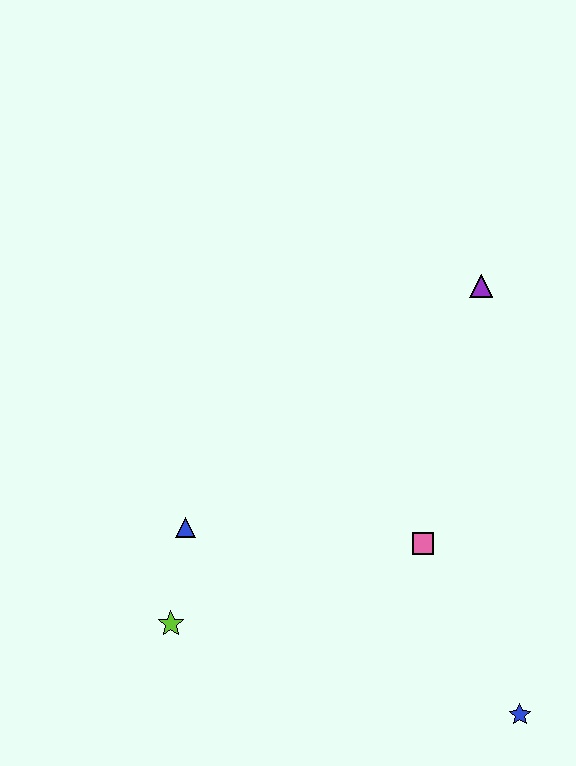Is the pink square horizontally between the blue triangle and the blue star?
Yes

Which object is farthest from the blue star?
The purple triangle is farthest from the blue star.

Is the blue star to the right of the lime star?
Yes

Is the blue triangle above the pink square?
Yes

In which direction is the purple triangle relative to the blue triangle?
The purple triangle is to the right of the blue triangle.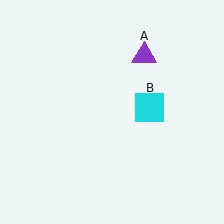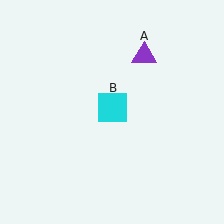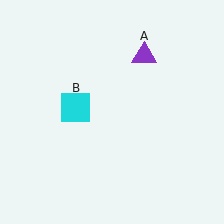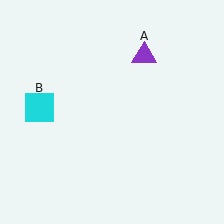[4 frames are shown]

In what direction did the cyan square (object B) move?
The cyan square (object B) moved left.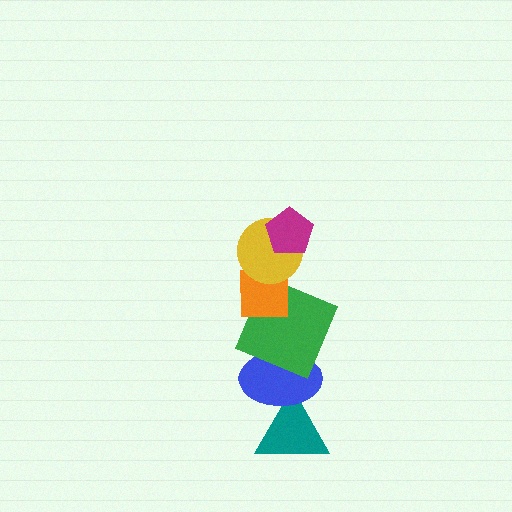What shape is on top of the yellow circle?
The magenta pentagon is on top of the yellow circle.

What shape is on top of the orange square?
The yellow circle is on top of the orange square.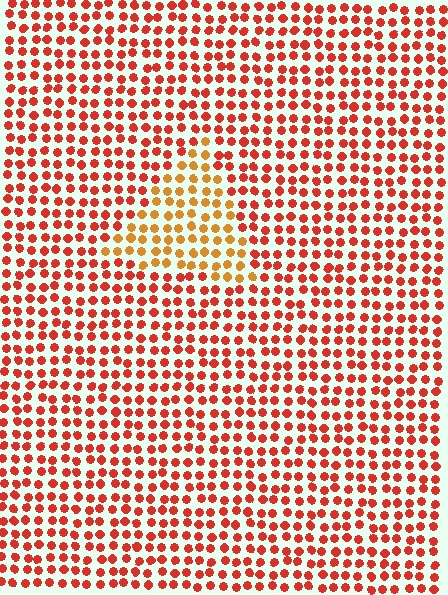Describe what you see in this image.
The image is filled with small red elements in a uniform arrangement. A triangle-shaped region is visible where the elements are tinted to a slightly different hue, forming a subtle color boundary.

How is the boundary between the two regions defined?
The boundary is defined purely by a slight shift in hue (about 32 degrees). Spacing, size, and orientation are identical on both sides.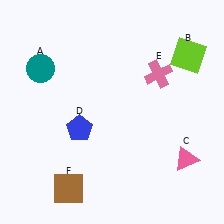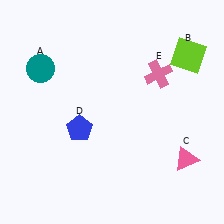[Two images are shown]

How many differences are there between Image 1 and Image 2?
There is 1 difference between the two images.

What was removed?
The brown square (F) was removed in Image 2.